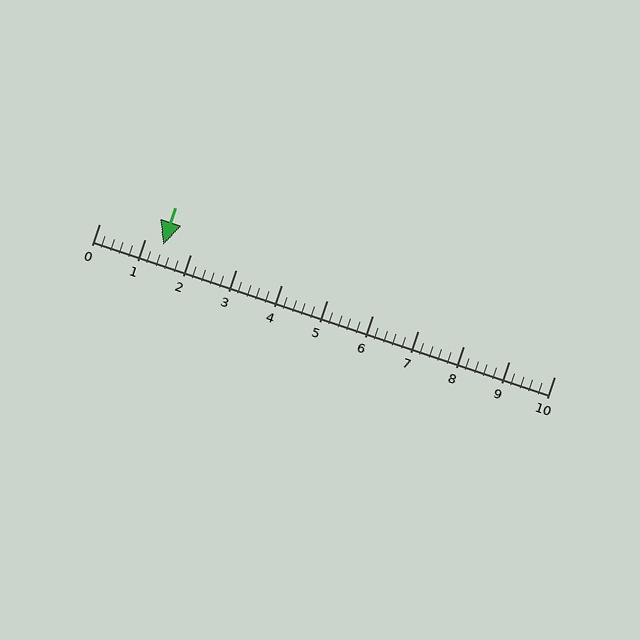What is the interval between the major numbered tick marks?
The major tick marks are spaced 1 units apart.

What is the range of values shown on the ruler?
The ruler shows values from 0 to 10.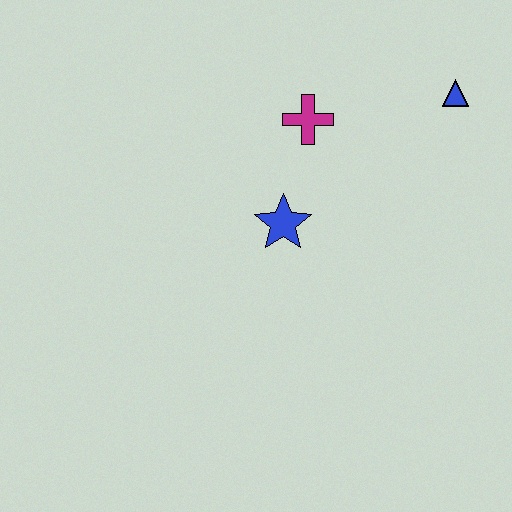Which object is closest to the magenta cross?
The blue star is closest to the magenta cross.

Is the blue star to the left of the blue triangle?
Yes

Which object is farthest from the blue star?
The blue triangle is farthest from the blue star.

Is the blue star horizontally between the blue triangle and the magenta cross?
No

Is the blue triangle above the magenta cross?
Yes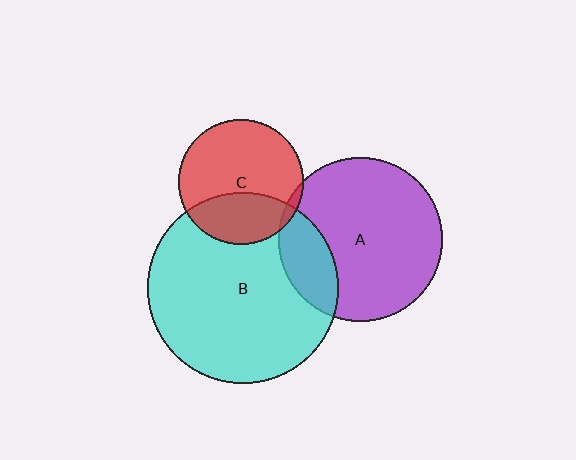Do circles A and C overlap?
Yes.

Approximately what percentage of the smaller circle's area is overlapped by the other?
Approximately 5%.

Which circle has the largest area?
Circle B (cyan).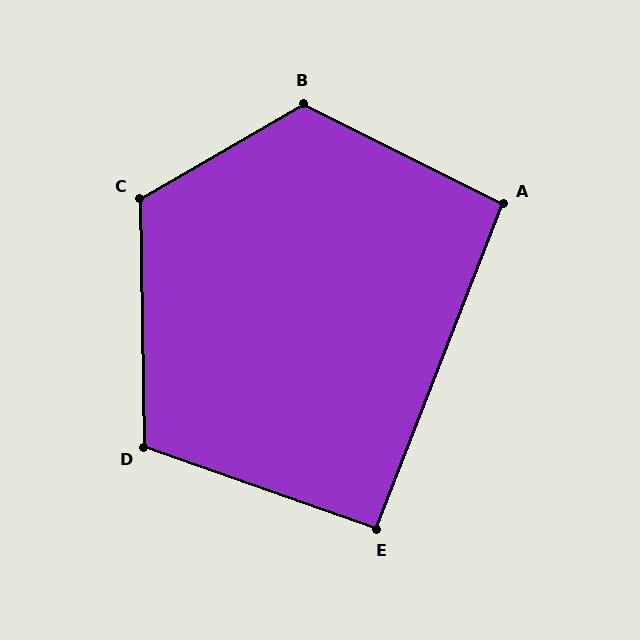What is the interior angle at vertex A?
Approximately 95 degrees (obtuse).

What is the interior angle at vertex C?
Approximately 119 degrees (obtuse).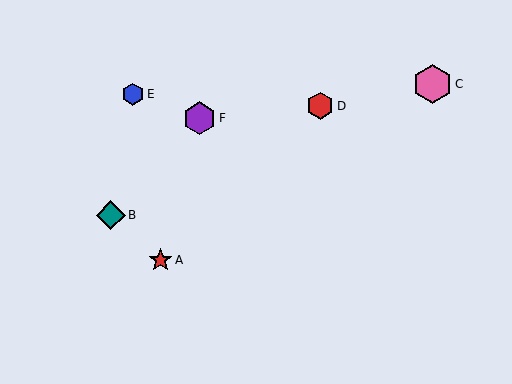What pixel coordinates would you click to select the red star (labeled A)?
Click at (161, 260) to select the red star A.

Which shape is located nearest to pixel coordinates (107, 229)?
The teal diamond (labeled B) at (111, 215) is nearest to that location.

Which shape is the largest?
The pink hexagon (labeled C) is the largest.